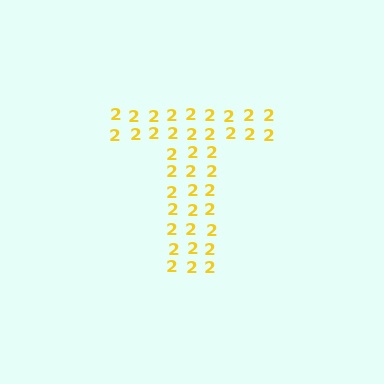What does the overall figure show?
The overall figure shows the letter T.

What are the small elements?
The small elements are digit 2's.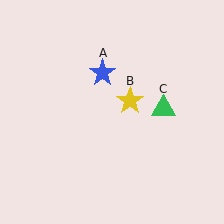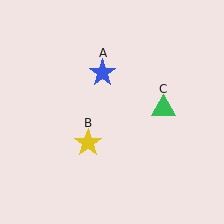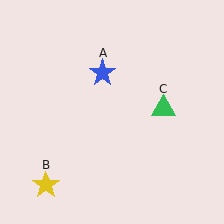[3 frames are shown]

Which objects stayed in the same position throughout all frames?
Blue star (object A) and green triangle (object C) remained stationary.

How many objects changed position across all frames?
1 object changed position: yellow star (object B).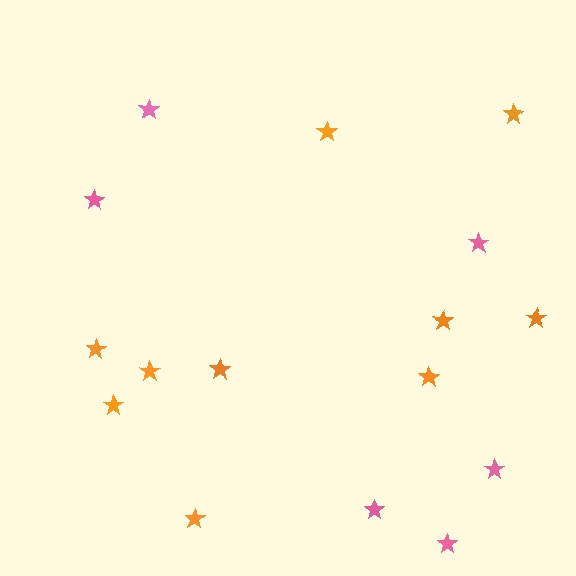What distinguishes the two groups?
There are 2 groups: one group of pink stars (6) and one group of orange stars (10).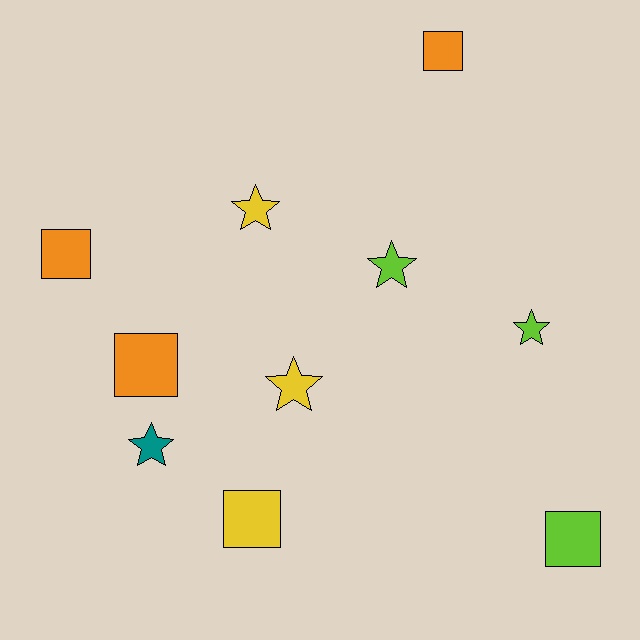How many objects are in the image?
There are 10 objects.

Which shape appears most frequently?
Square, with 5 objects.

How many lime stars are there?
There are 2 lime stars.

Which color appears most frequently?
Yellow, with 3 objects.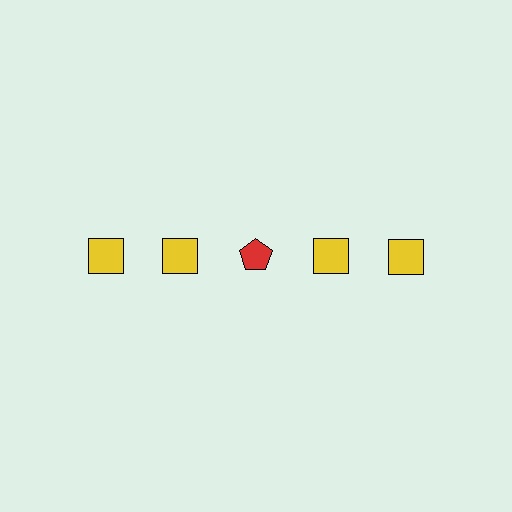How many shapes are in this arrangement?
There are 5 shapes arranged in a grid pattern.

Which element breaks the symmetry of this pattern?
The red pentagon in the top row, center column breaks the symmetry. All other shapes are yellow squares.